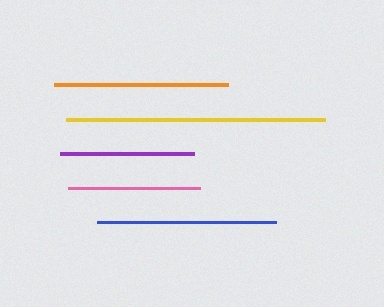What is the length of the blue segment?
The blue segment is approximately 179 pixels long.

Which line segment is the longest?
The yellow line is the longest at approximately 259 pixels.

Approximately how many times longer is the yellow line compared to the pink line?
The yellow line is approximately 2.0 times the length of the pink line.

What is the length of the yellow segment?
The yellow segment is approximately 259 pixels long.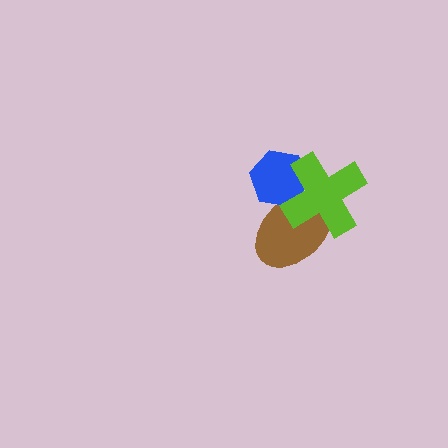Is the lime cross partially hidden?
No, no other shape covers it.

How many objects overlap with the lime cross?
2 objects overlap with the lime cross.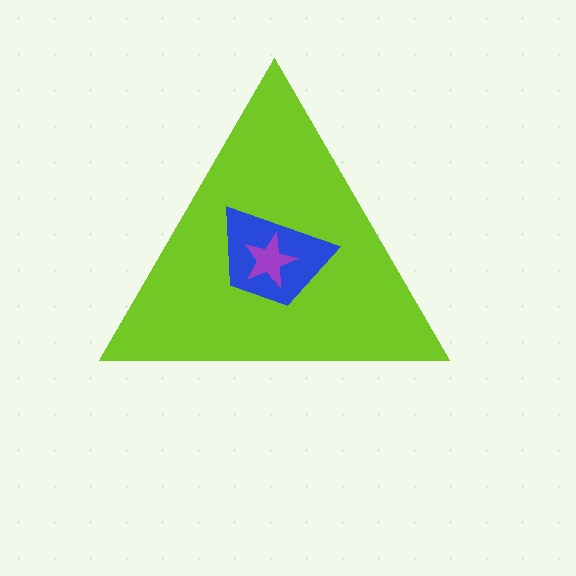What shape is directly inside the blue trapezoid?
The purple star.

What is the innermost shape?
The purple star.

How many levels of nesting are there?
3.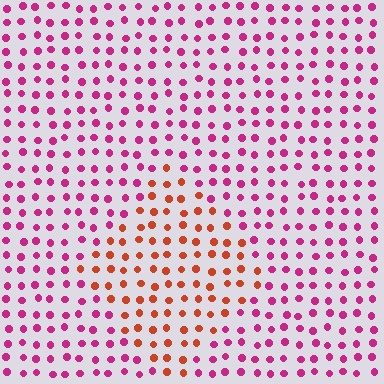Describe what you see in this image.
The image is filled with small magenta elements in a uniform arrangement. A diamond-shaped region is visible where the elements are tinted to a slightly different hue, forming a subtle color boundary.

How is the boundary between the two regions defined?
The boundary is defined purely by a slight shift in hue (about 47 degrees). Spacing, size, and orientation are identical on both sides.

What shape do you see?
I see a diamond.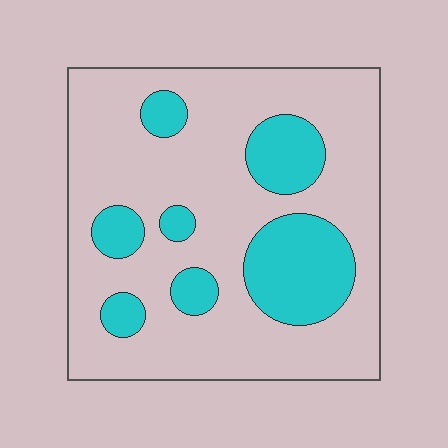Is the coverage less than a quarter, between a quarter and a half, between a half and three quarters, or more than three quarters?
Less than a quarter.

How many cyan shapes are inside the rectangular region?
7.